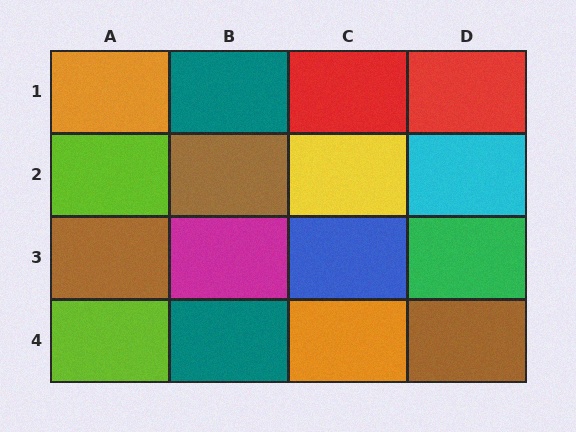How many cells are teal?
2 cells are teal.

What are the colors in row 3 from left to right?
Brown, magenta, blue, green.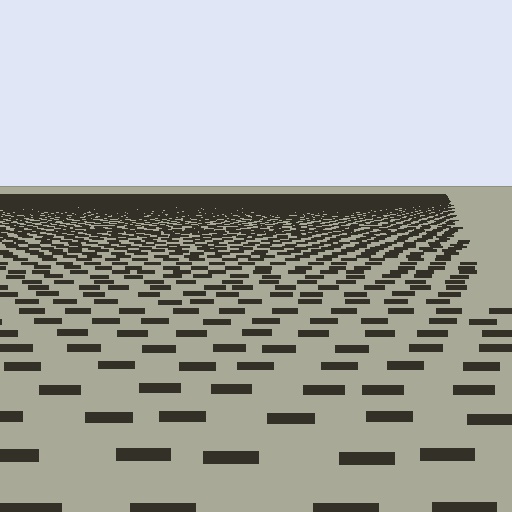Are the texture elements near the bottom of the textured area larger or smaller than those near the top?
Larger. Near the bottom, elements are closer to the viewer and appear at a bigger on-screen size.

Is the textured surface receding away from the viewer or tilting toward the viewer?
The surface is receding away from the viewer. Texture elements get smaller and denser toward the top.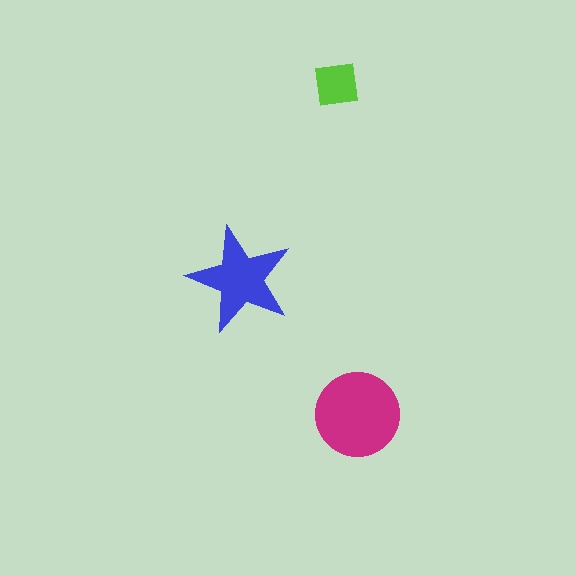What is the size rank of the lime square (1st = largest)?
3rd.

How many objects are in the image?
There are 3 objects in the image.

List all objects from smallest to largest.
The lime square, the blue star, the magenta circle.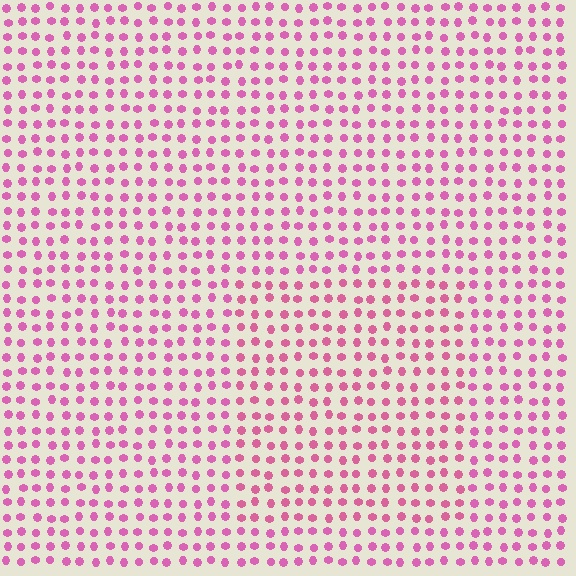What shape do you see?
I see a rectangle.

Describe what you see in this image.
The image is filled with small pink elements in a uniform arrangement. A rectangle-shaped region is visible where the elements are tinted to a slightly different hue, forming a subtle color boundary.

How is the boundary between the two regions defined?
The boundary is defined purely by a slight shift in hue (about 14 degrees). Spacing, size, and orientation are identical on both sides.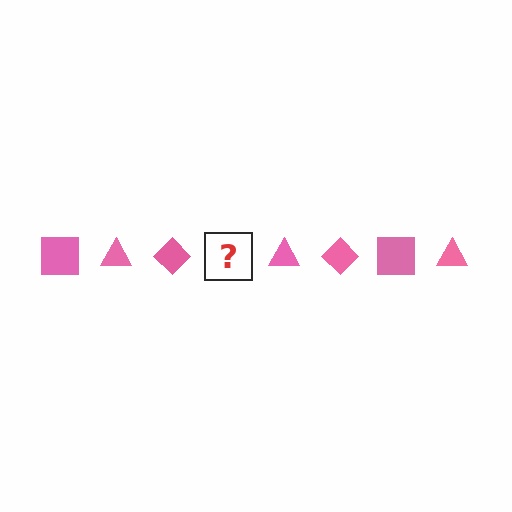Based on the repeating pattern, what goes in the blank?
The blank should be a pink square.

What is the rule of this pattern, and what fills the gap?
The rule is that the pattern cycles through square, triangle, diamond shapes in pink. The gap should be filled with a pink square.